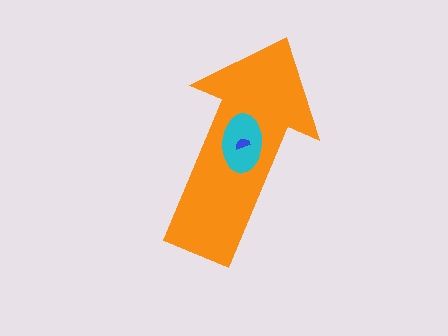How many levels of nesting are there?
3.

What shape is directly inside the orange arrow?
The cyan ellipse.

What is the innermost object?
The blue semicircle.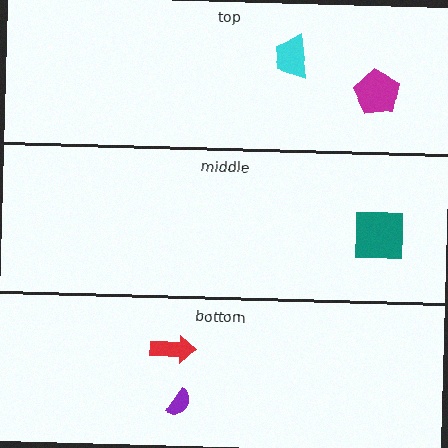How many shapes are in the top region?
2.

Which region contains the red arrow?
The bottom region.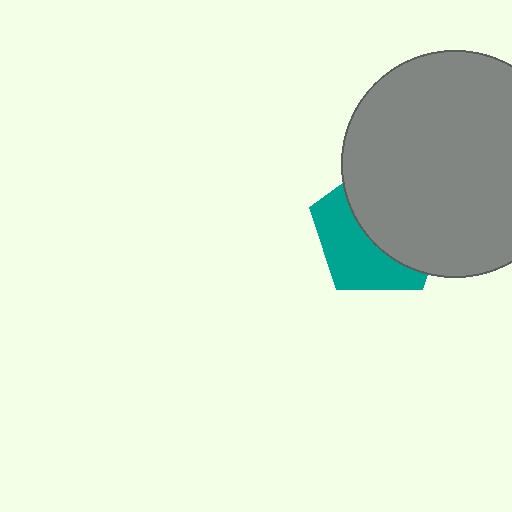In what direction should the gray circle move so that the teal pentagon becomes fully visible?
The gray circle should move toward the upper-right. That is the shortest direction to clear the overlap and leave the teal pentagon fully visible.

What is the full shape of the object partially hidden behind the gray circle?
The partially hidden object is a teal pentagon.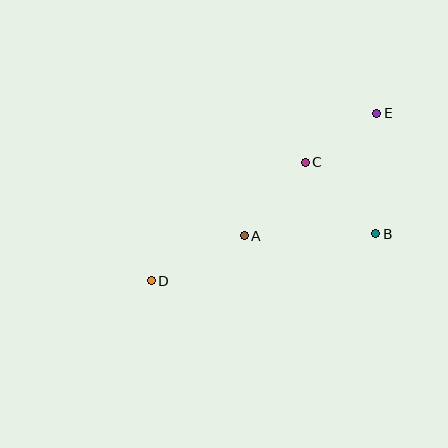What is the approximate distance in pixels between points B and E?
The distance between B and E is approximately 120 pixels.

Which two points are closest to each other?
Points C and E are closest to each other.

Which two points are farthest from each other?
Points D and E are farthest from each other.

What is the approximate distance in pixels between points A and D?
The distance between A and D is approximately 103 pixels.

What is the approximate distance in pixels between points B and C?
The distance between B and C is approximately 100 pixels.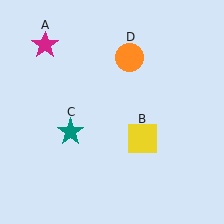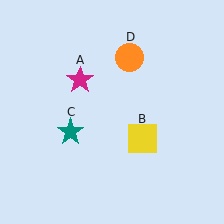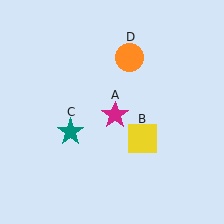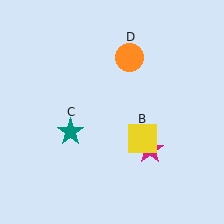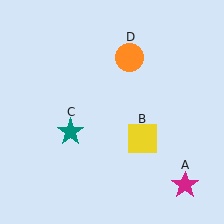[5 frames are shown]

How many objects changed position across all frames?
1 object changed position: magenta star (object A).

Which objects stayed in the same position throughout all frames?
Yellow square (object B) and teal star (object C) and orange circle (object D) remained stationary.